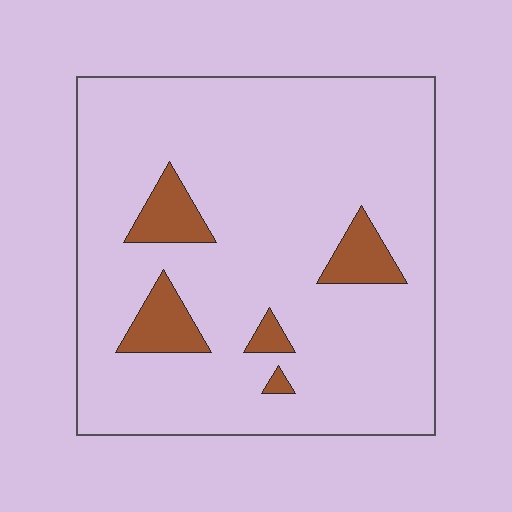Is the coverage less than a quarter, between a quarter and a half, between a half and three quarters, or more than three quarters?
Less than a quarter.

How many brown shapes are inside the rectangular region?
5.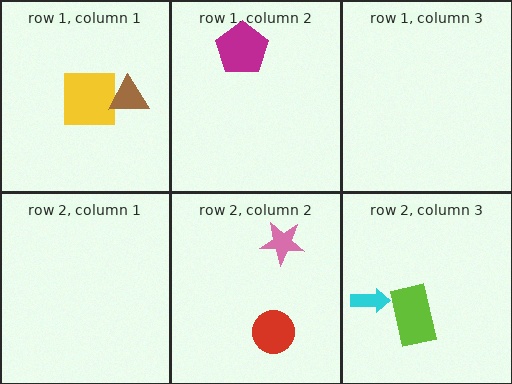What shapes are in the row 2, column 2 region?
The red circle, the pink star.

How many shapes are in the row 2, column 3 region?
2.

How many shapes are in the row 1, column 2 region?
1.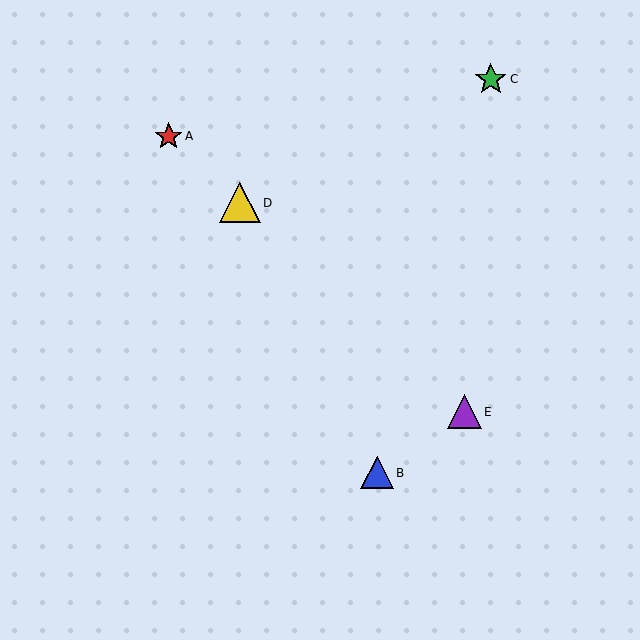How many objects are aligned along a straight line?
3 objects (A, D, E) are aligned along a straight line.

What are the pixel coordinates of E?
Object E is at (464, 412).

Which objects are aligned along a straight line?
Objects A, D, E are aligned along a straight line.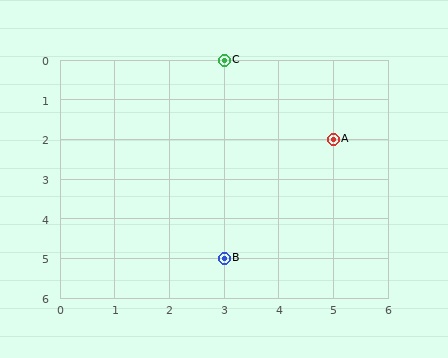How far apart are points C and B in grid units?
Points C and B are 5 rows apart.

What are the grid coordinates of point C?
Point C is at grid coordinates (3, 0).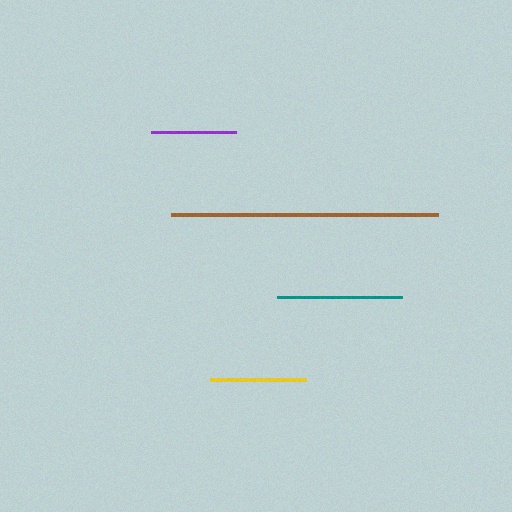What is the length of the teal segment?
The teal segment is approximately 124 pixels long.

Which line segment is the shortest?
The purple line is the shortest at approximately 85 pixels.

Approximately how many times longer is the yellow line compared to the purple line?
The yellow line is approximately 1.1 times the length of the purple line.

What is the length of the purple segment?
The purple segment is approximately 85 pixels long.